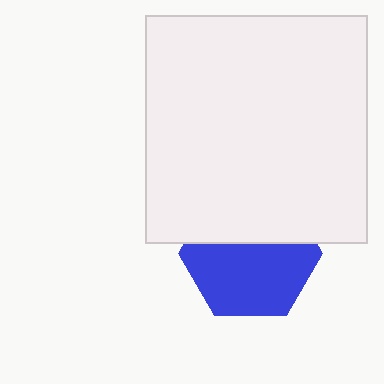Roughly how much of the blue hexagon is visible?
About half of it is visible (roughly 60%).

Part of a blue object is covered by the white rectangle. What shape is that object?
It is a hexagon.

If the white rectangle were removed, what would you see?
You would see the complete blue hexagon.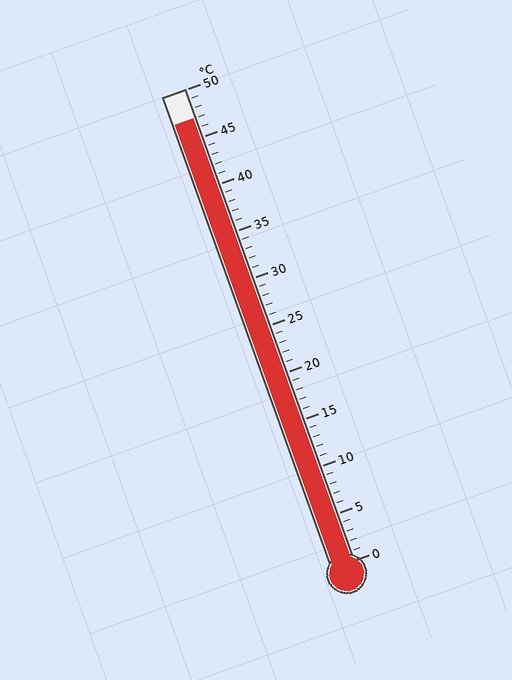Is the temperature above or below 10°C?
The temperature is above 10°C.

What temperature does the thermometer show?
The thermometer shows approximately 47°C.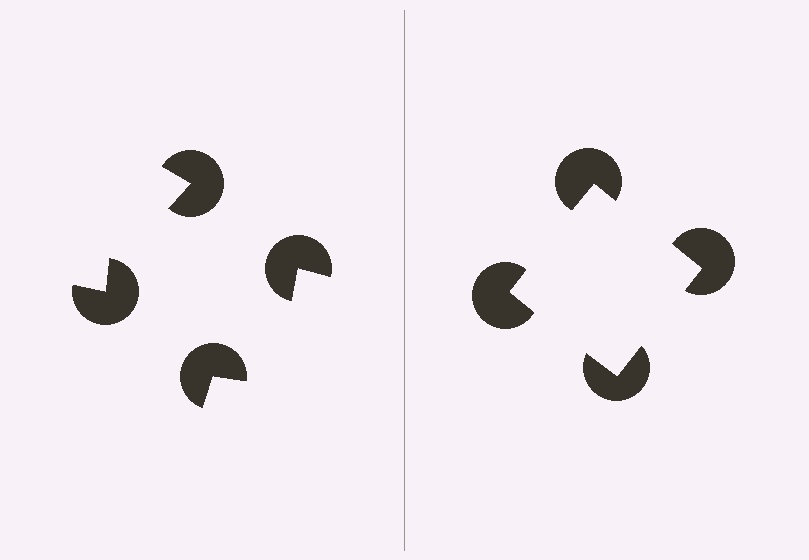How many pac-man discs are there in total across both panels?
8 — 4 on each side.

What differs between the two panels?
The pac-man discs are positioned identically on both sides; only the wedge orientations differ. On the right they align to a square; on the left they are misaligned.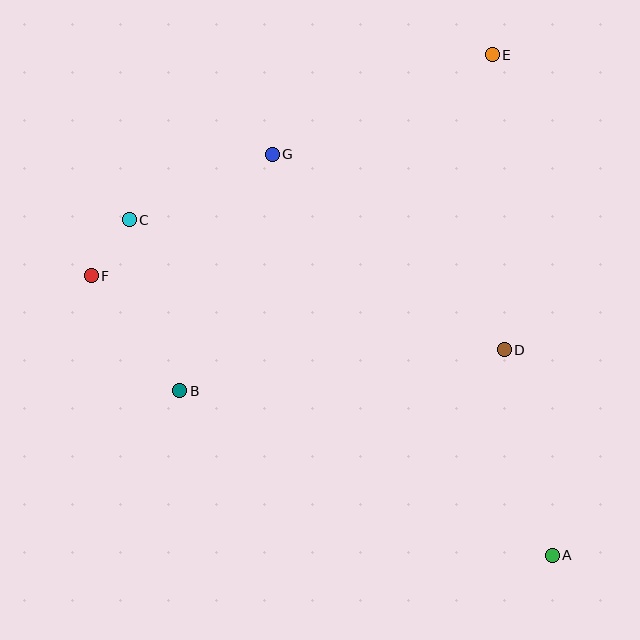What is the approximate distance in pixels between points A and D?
The distance between A and D is approximately 211 pixels.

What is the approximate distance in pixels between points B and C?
The distance between B and C is approximately 178 pixels.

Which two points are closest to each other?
Points C and F are closest to each other.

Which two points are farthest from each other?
Points A and C are farthest from each other.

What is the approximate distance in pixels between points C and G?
The distance between C and G is approximately 158 pixels.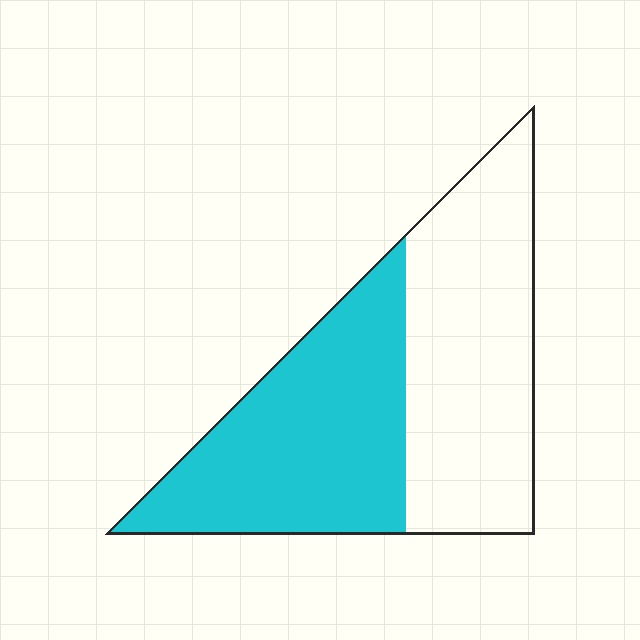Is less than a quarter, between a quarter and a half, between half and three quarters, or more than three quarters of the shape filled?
Between a quarter and a half.